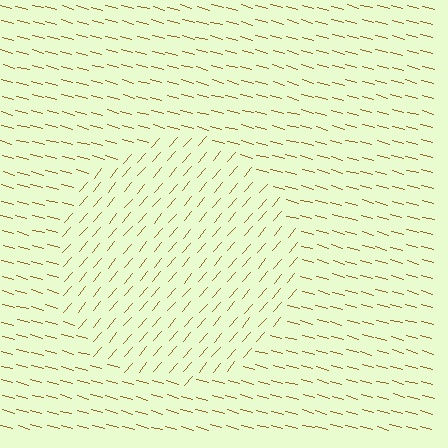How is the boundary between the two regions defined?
The boundary is defined purely by a change in line orientation (approximately 65 degrees difference). All lines are the same color and thickness.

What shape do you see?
I see a circle.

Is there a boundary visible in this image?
Yes, there is a texture boundary formed by a change in line orientation.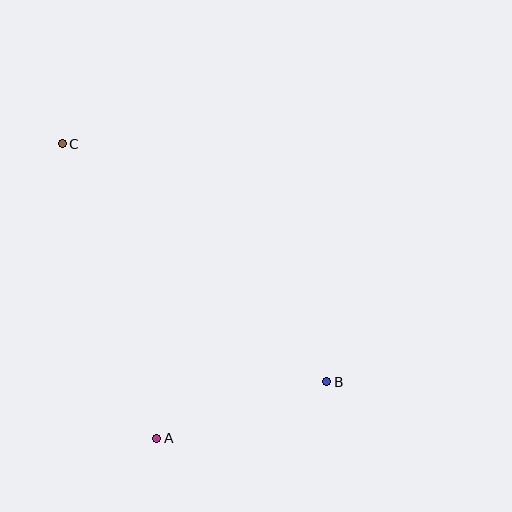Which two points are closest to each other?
Points A and B are closest to each other.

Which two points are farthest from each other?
Points B and C are farthest from each other.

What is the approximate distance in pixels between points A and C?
The distance between A and C is approximately 310 pixels.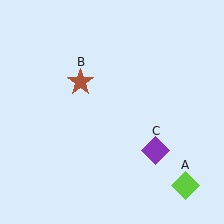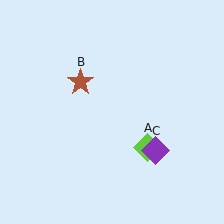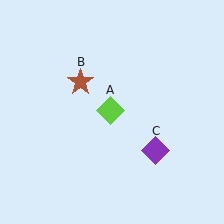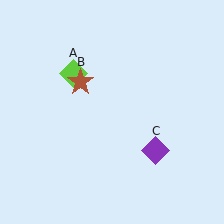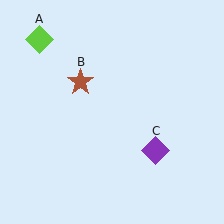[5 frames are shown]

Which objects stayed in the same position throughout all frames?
Brown star (object B) and purple diamond (object C) remained stationary.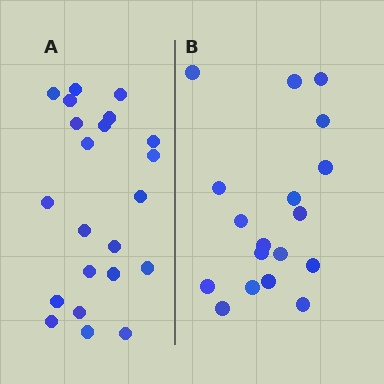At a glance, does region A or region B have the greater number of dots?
Region A (the left region) has more dots.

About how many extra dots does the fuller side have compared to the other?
Region A has about 4 more dots than region B.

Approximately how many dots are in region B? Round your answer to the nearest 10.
About 20 dots. (The exact count is 18, which rounds to 20.)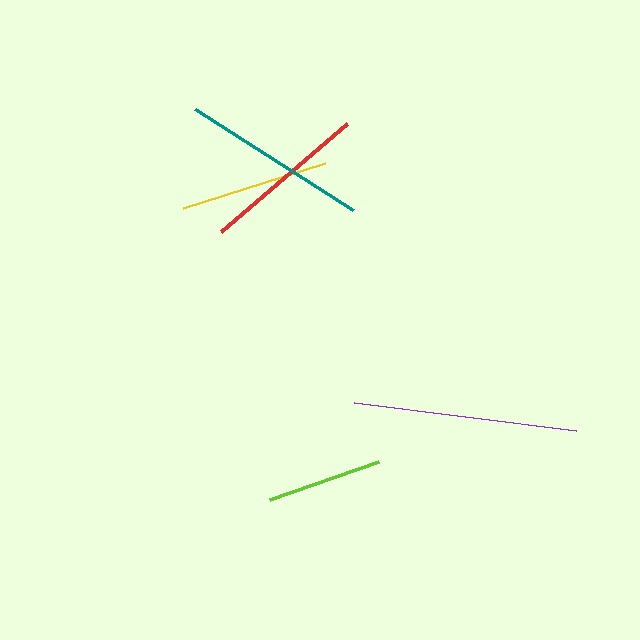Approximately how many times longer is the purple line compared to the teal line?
The purple line is approximately 1.2 times the length of the teal line.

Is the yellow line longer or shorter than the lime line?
The yellow line is longer than the lime line.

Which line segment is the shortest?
The lime line is the shortest at approximately 116 pixels.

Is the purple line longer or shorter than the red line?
The purple line is longer than the red line.